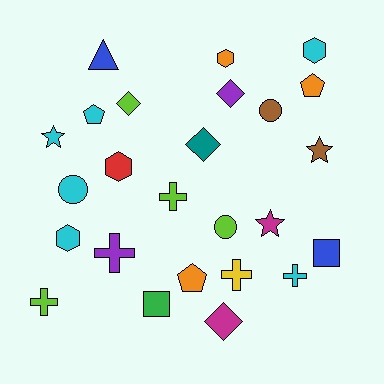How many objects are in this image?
There are 25 objects.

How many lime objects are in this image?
There are 4 lime objects.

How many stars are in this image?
There are 3 stars.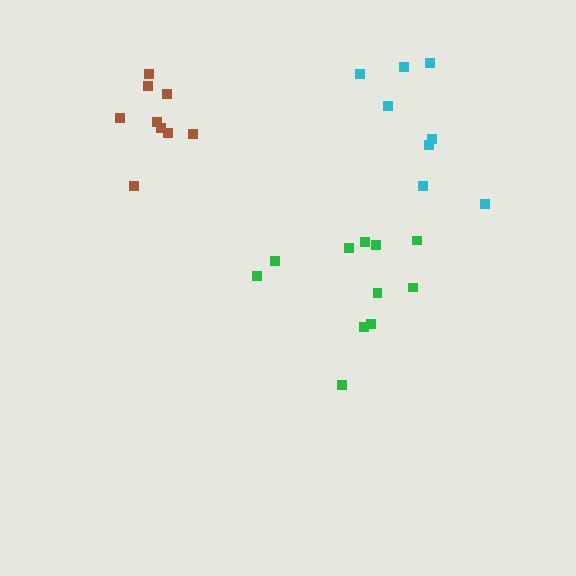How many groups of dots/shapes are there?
There are 3 groups.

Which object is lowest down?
The green cluster is bottommost.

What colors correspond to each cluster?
The clusters are colored: brown, green, cyan.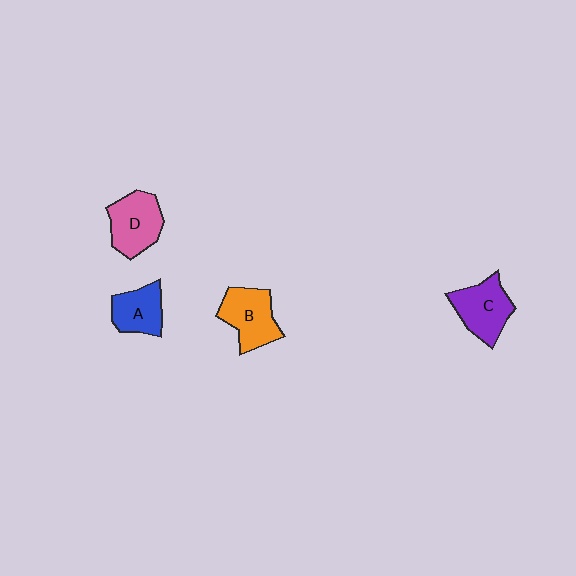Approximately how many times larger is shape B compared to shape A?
Approximately 1.3 times.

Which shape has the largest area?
Shape D (pink).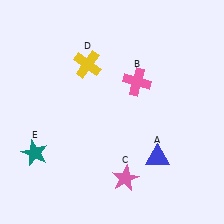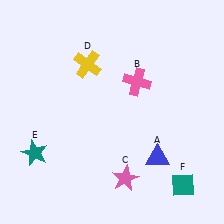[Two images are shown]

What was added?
A teal diamond (F) was added in Image 2.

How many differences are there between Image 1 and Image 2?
There is 1 difference between the two images.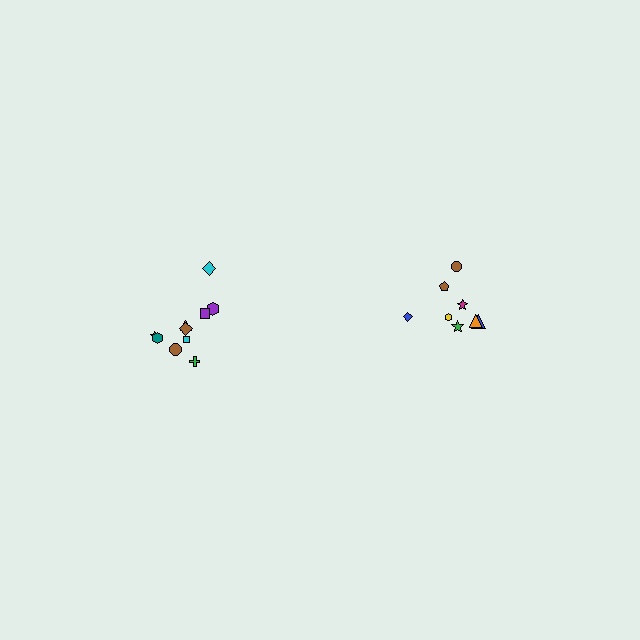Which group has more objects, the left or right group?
The left group.